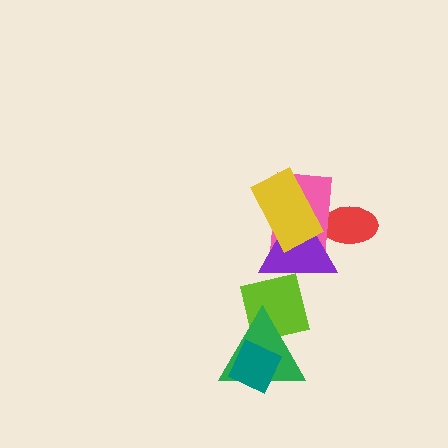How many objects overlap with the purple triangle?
4 objects overlap with the purple triangle.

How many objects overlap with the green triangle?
2 objects overlap with the green triangle.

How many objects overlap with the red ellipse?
2 objects overlap with the red ellipse.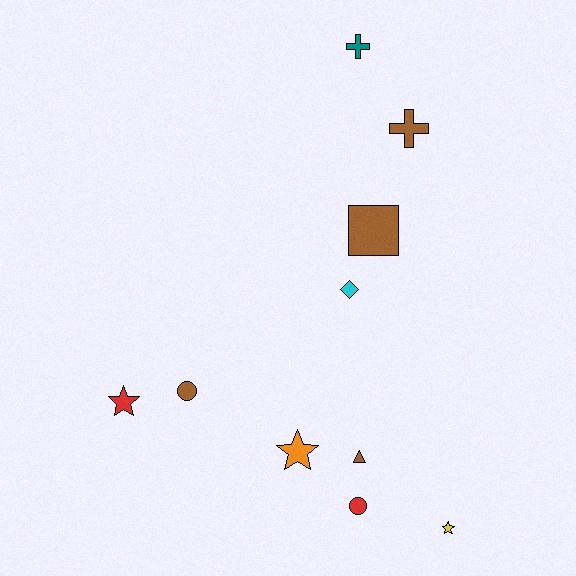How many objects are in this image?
There are 10 objects.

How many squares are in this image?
There is 1 square.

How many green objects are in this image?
There are no green objects.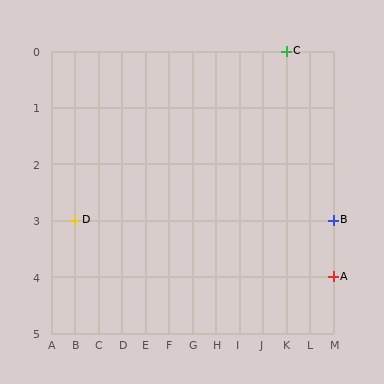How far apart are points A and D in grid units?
Points A and D are 11 columns and 1 row apart (about 11.0 grid units diagonally).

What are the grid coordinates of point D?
Point D is at grid coordinates (B, 3).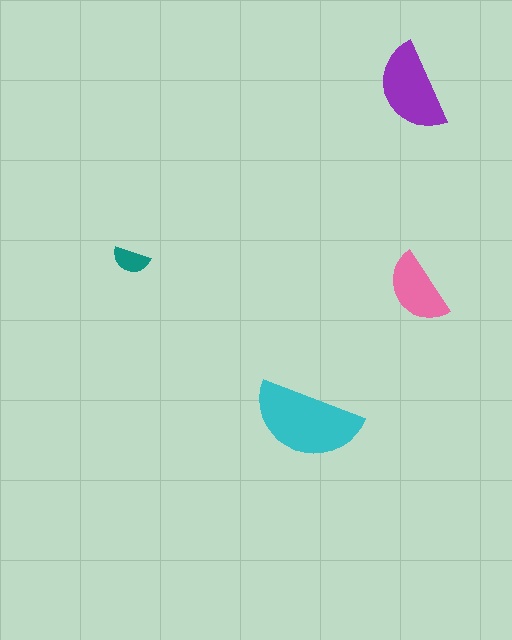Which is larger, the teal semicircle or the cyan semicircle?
The cyan one.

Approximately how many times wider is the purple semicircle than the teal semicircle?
About 2.5 times wider.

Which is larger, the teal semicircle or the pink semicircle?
The pink one.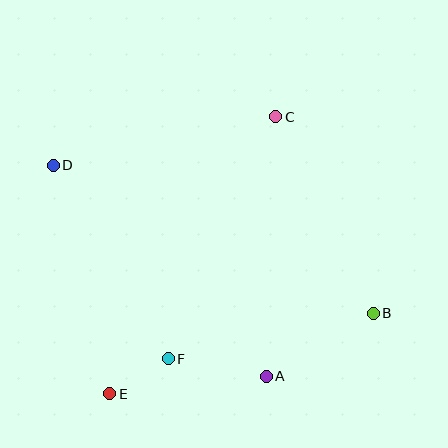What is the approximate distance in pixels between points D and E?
The distance between D and E is approximately 235 pixels.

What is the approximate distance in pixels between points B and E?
The distance between B and E is approximately 275 pixels.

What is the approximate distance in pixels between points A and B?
The distance between A and B is approximately 124 pixels.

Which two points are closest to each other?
Points E and F are closest to each other.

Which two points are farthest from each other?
Points B and D are farthest from each other.